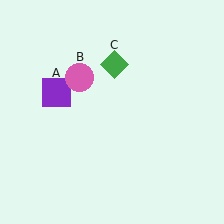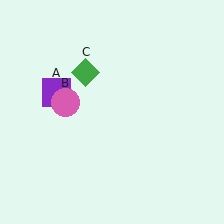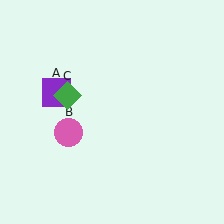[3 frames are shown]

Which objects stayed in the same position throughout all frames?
Purple square (object A) remained stationary.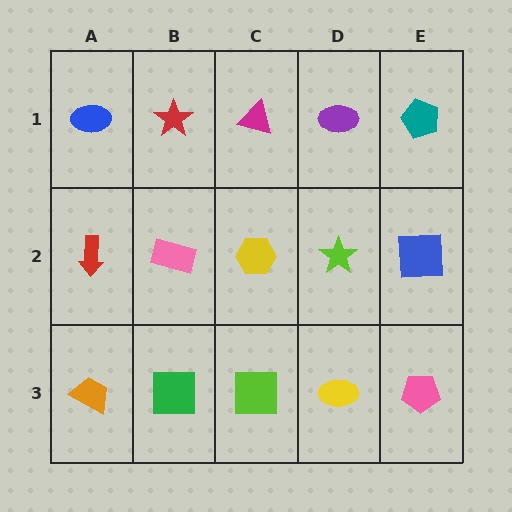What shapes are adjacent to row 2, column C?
A magenta triangle (row 1, column C), a lime square (row 3, column C), a pink rectangle (row 2, column B), a lime star (row 2, column D).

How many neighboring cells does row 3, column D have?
3.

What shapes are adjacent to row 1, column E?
A blue square (row 2, column E), a purple ellipse (row 1, column D).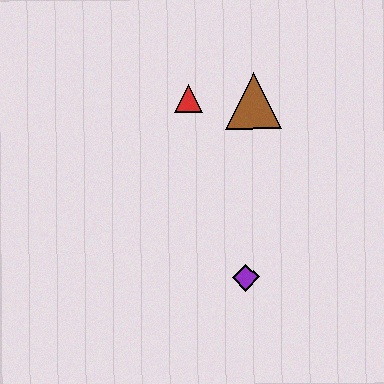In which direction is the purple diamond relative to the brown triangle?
The purple diamond is below the brown triangle.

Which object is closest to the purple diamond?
The brown triangle is closest to the purple diamond.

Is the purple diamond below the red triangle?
Yes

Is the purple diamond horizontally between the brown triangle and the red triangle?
Yes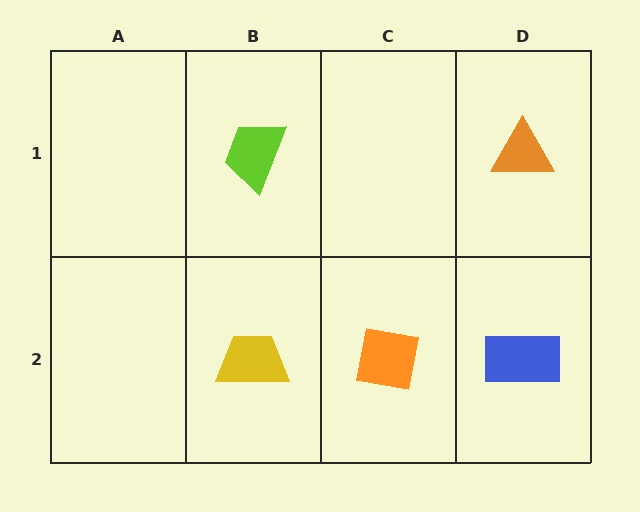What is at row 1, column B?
A lime trapezoid.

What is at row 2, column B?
A yellow trapezoid.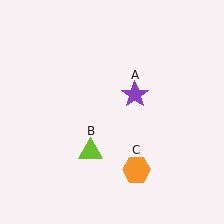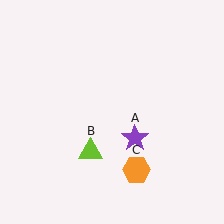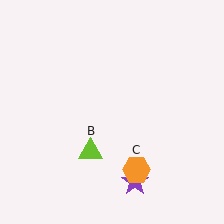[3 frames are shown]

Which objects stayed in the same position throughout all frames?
Lime triangle (object B) and orange hexagon (object C) remained stationary.